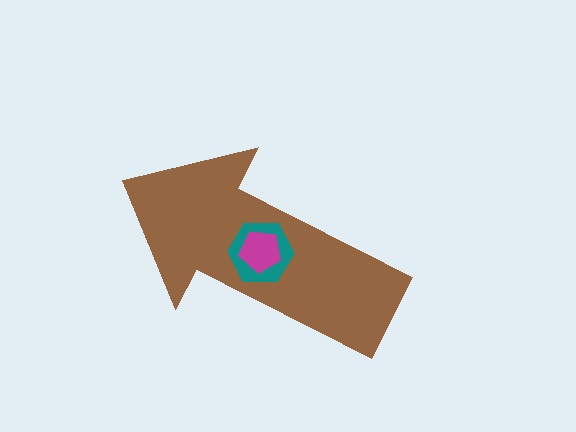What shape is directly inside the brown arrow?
The teal hexagon.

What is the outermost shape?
The brown arrow.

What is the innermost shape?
The magenta pentagon.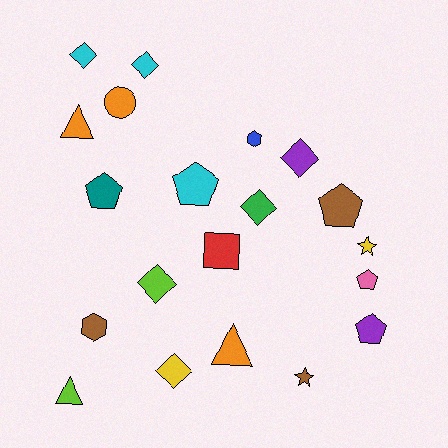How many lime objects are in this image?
There are 2 lime objects.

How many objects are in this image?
There are 20 objects.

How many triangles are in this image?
There are 3 triangles.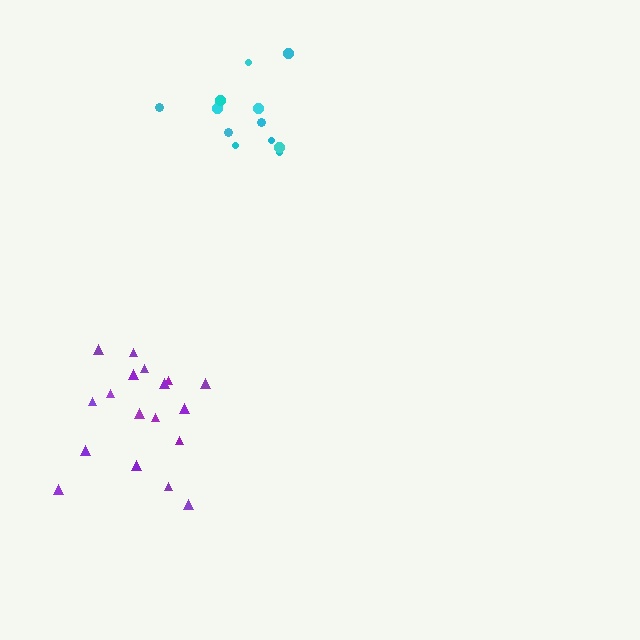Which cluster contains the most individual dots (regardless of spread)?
Purple (18).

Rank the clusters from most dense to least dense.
purple, cyan.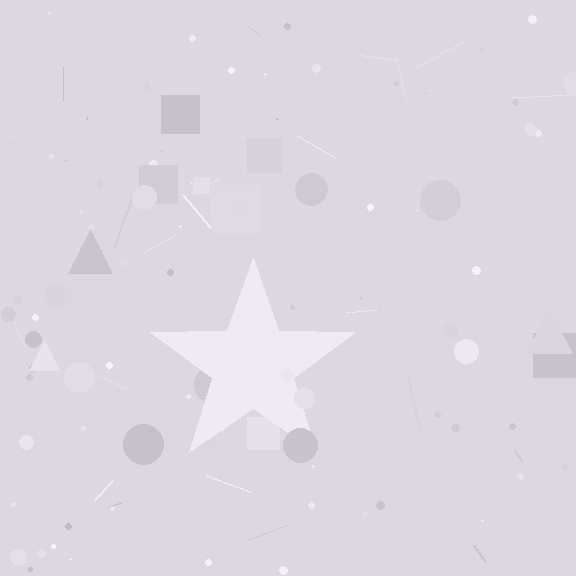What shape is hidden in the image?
A star is hidden in the image.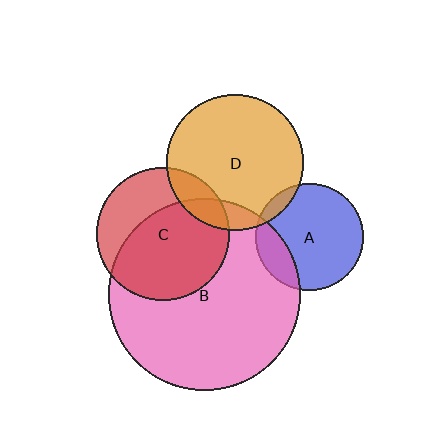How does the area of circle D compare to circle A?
Approximately 1.6 times.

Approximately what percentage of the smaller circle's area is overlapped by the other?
Approximately 65%.